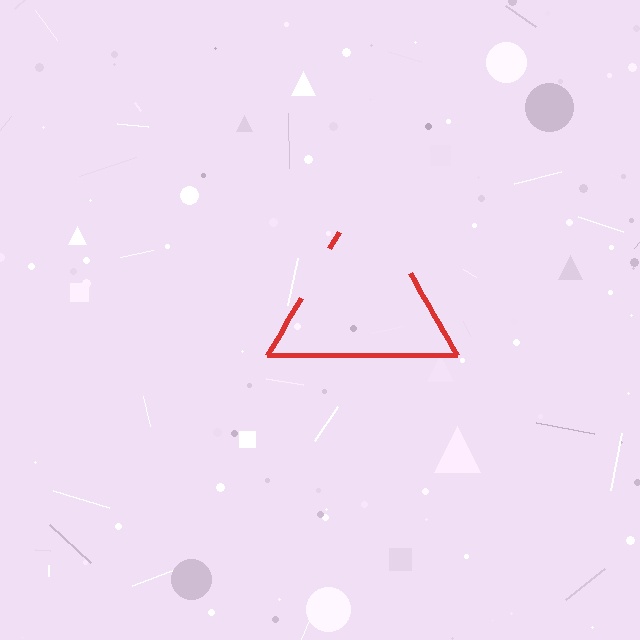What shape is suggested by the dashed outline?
The dashed outline suggests a triangle.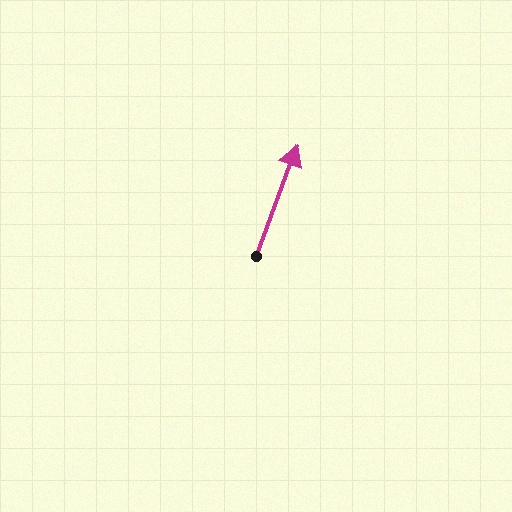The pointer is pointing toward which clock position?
Roughly 1 o'clock.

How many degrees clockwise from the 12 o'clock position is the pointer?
Approximately 20 degrees.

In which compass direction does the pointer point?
North.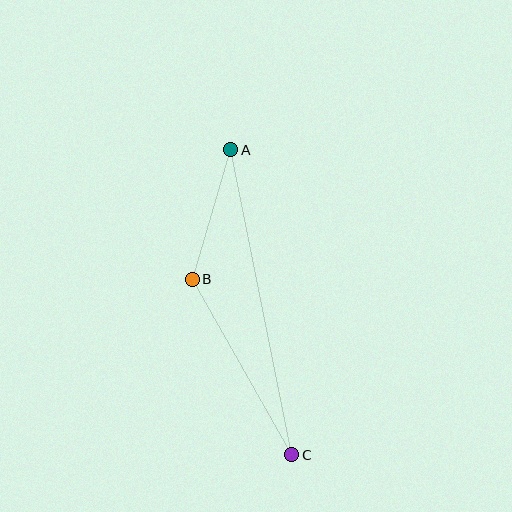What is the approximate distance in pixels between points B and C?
The distance between B and C is approximately 201 pixels.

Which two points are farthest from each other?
Points A and C are farthest from each other.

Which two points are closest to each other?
Points A and B are closest to each other.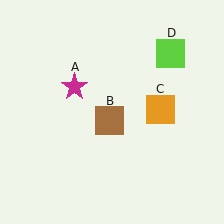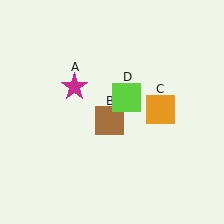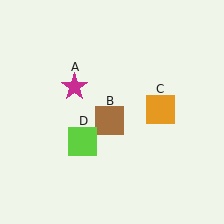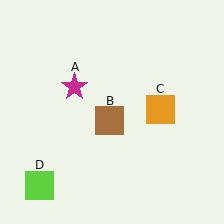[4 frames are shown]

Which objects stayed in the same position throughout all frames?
Magenta star (object A) and brown square (object B) and orange square (object C) remained stationary.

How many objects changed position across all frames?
1 object changed position: lime square (object D).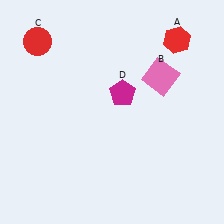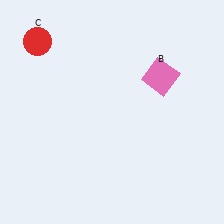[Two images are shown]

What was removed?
The red hexagon (A), the magenta pentagon (D) were removed in Image 2.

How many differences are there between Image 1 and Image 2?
There are 2 differences between the two images.